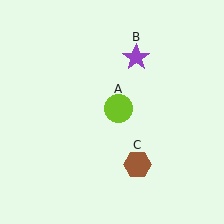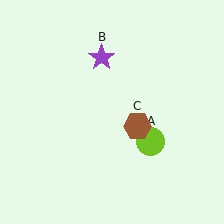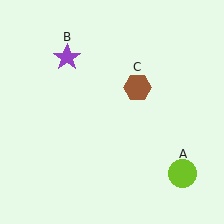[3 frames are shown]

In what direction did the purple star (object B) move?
The purple star (object B) moved left.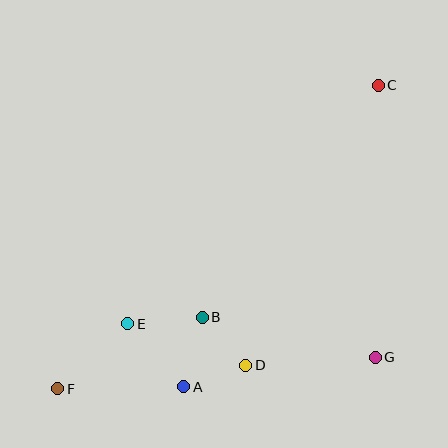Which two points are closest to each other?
Points B and D are closest to each other.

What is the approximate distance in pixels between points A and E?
The distance between A and E is approximately 84 pixels.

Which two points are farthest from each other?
Points C and F are farthest from each other.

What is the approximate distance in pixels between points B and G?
The distance between B and G is approximately 178 pixels.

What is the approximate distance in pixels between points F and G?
The distance between F and G is approximately 319 pixels.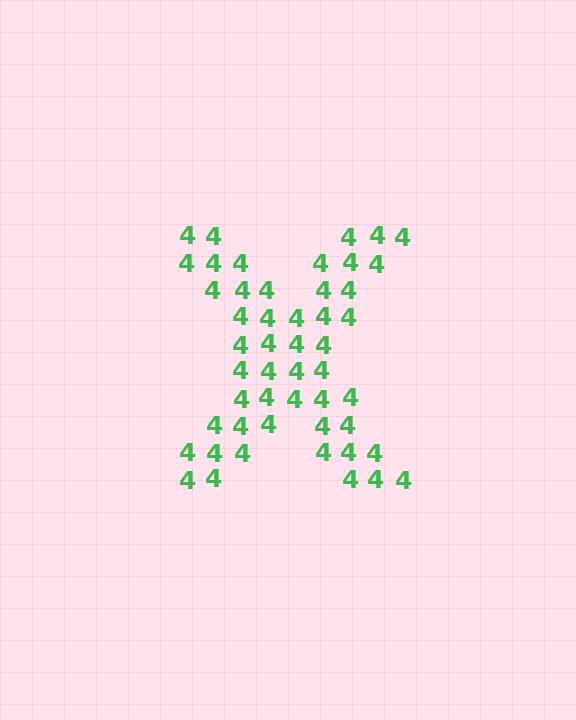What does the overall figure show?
The overall figure shows the letter X.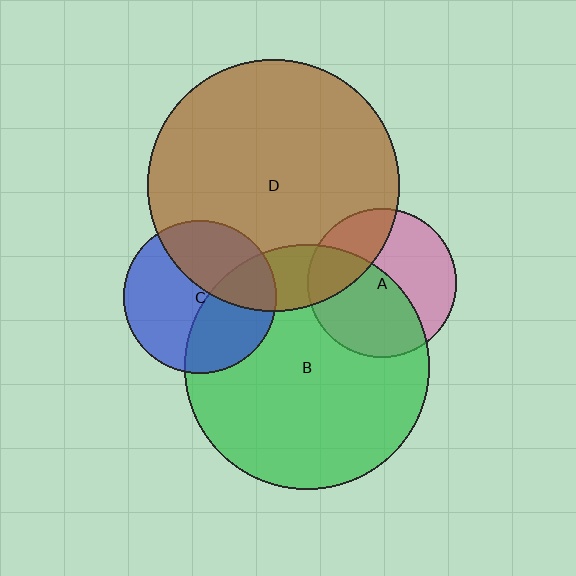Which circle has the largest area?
Circle D (brown).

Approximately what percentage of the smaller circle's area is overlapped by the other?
Approximately 40%.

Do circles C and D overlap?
Yes.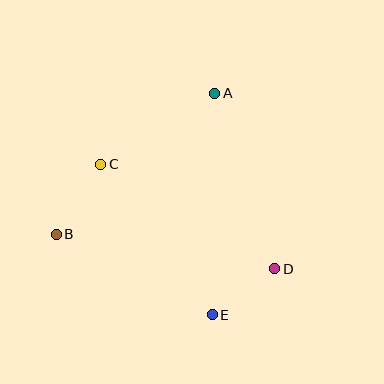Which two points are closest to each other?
Points D and E are closest to each other.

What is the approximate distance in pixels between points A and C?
The distance between A and C is approximately 134 pixels.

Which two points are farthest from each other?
Points A and E are farthest from each other.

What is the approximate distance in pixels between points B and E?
The distance between B and E is approximately 176 pixels.